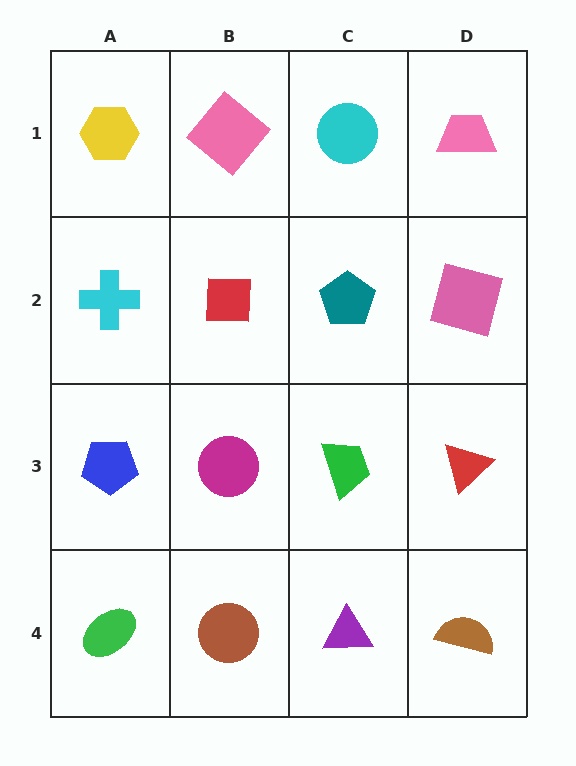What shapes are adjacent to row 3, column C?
A teal pentagon (row 2, column C), a purple triangle (row 4, column C), a magenta circle (row 3, column B), a red triangle (row 3, column D).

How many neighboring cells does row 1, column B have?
3.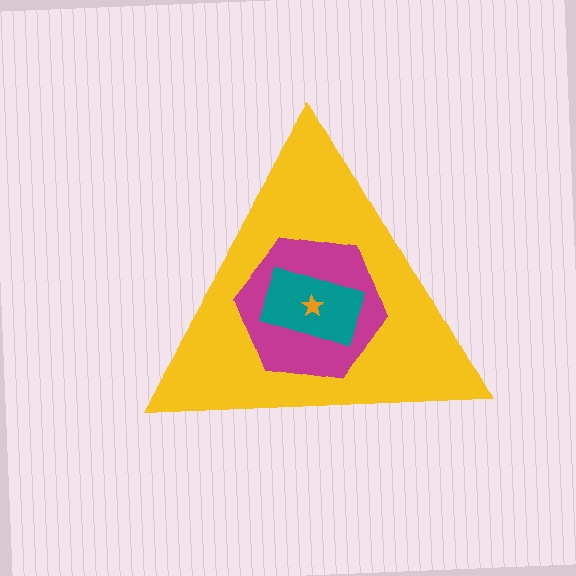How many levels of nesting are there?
4.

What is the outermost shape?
The yellow triangle.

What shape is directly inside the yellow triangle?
The magenta hexagon.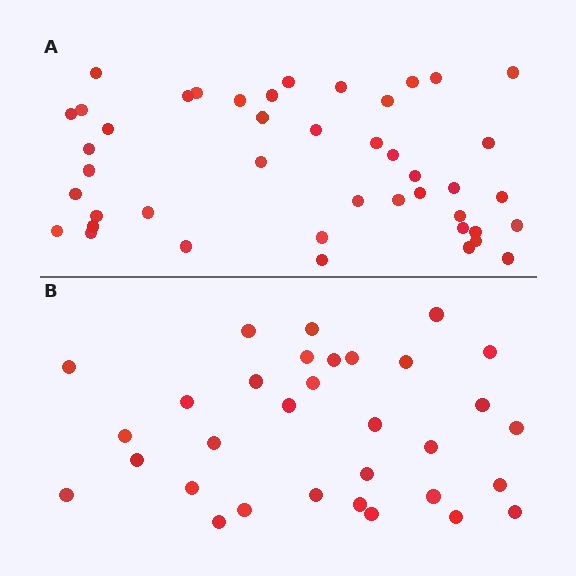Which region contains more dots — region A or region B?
Region A (the top region) has more dots.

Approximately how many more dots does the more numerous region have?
Region A has roughly 12 or so more dots than region B.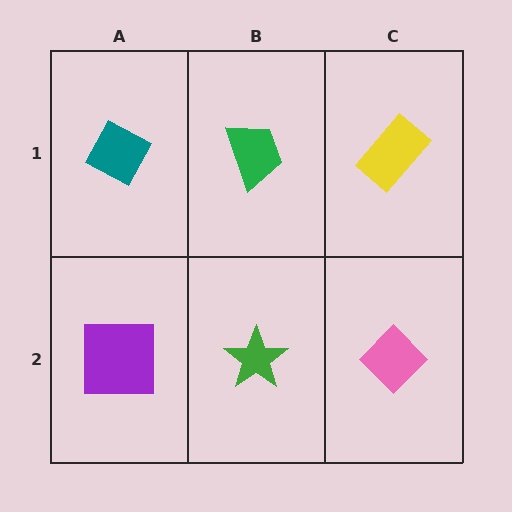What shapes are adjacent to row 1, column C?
A pink diamond (row 2, column C), a green trapezoid (row 1, column B).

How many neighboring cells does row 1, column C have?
2.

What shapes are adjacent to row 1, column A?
A purple square (row 2, column A), a green trapezoid (row 1, column B).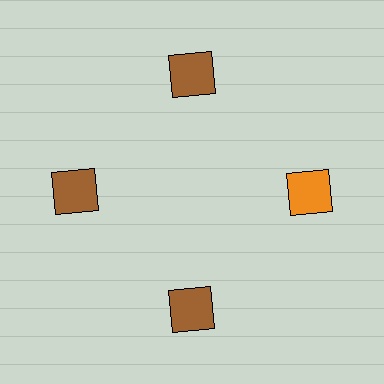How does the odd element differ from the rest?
It has a different color: orange instead of brown.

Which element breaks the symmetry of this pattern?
The orange square at roughly the 3 o'clock position breaks the symmetry. All other shapes are brown squares.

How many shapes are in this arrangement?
There are 4 shapes arranged in a ring pattern.